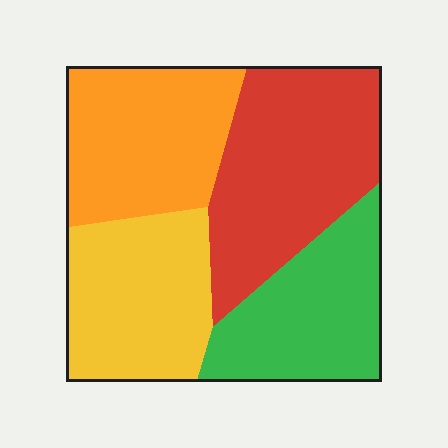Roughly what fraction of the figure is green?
Green covers about 20% of the figure.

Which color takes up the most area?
Red, at roughly 30%.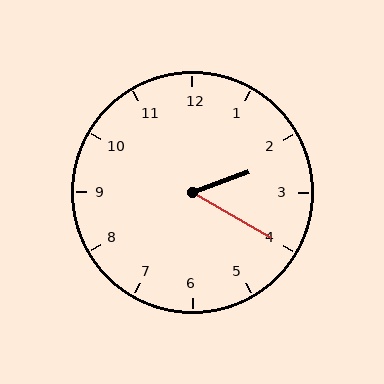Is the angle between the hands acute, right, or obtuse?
It is acute.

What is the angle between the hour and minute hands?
Approximately 50 degrees.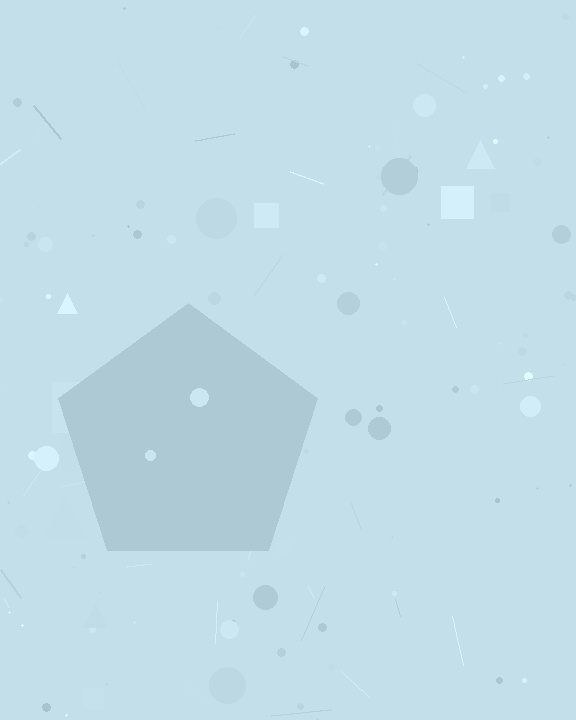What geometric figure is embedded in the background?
A pentagon is embedded in the background.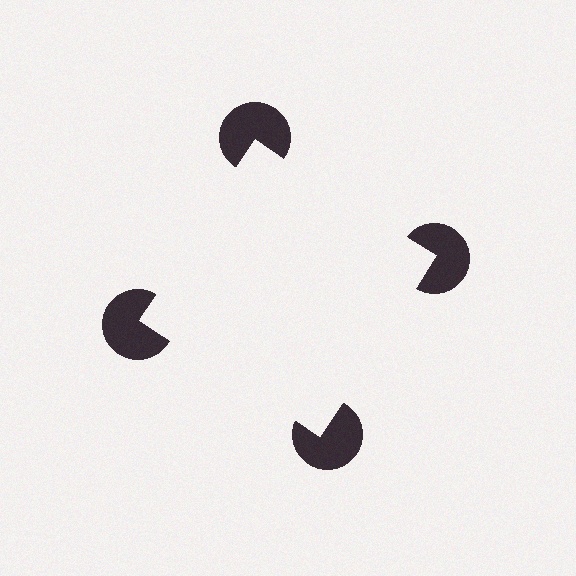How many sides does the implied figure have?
4 sides.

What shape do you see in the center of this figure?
An illusory square — its edges are inferred from the aligned wedge cuts in the pac-man discs, not physically drawn.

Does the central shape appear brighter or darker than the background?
It typically appears slightly brighter than the background, even though no actual brightness change is drawn.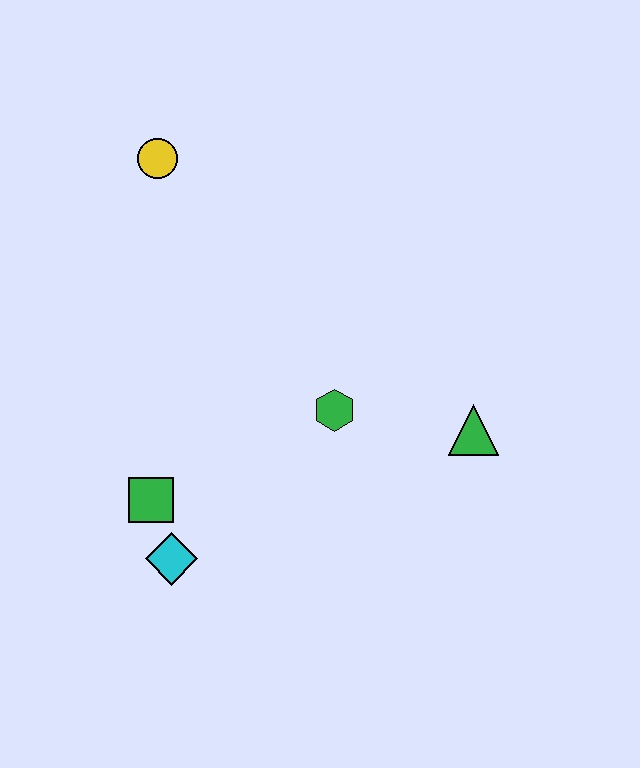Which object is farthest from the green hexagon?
The yellow circle is farthest from the green hexagon.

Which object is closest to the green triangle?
The green hexagon is closest to the green triangle.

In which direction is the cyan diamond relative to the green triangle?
The cyan diamond is to the left of the green triangle.